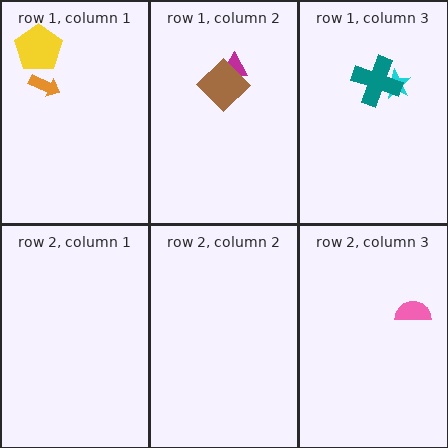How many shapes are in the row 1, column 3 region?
2.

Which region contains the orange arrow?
The row 1, column 1 region.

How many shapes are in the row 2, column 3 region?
1.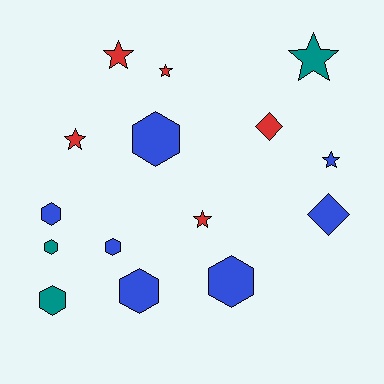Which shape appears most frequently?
Hexagon, with 7 objects.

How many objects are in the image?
There are 15 objects.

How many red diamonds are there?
There is 1 red diamond.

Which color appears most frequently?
Blue, with 7 objects.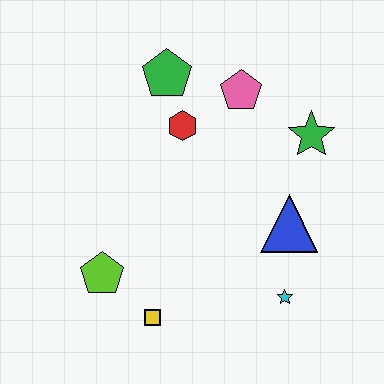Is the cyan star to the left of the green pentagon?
No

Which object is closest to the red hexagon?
The green pentagon is closest to the red hexagon.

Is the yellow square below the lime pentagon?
Yes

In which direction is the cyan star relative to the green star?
The cyan star is below the green star.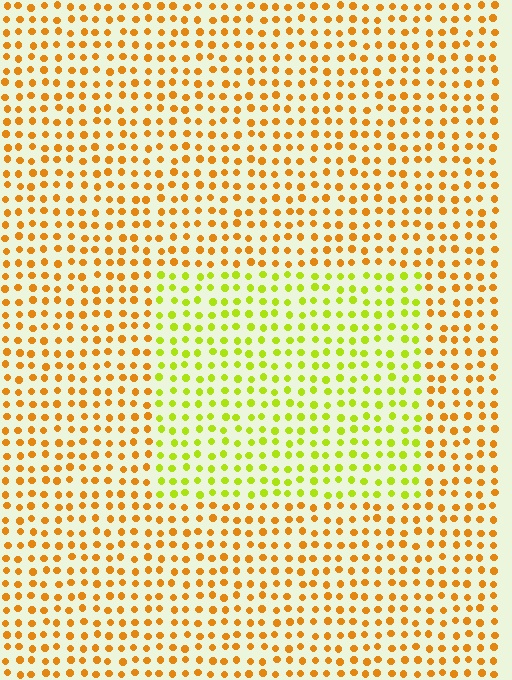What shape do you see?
I see a rectangle.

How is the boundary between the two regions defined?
The boundary is defined purely by a slight shift in hue (about 43 degrees). Spacing, size, and orientation are identical on both sides.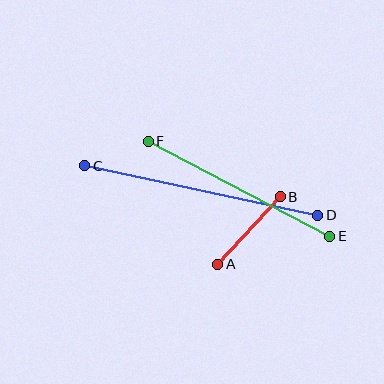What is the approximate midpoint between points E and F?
The midpoint is at approximately (239, 189) pixels.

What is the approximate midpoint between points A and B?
The midpoint is at approximately (249, 230) pixels.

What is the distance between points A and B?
The distance is approximately 92 pixels.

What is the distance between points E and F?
The distance is approximately 204 pixels.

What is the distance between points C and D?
The distance is approximately 238 pixels.